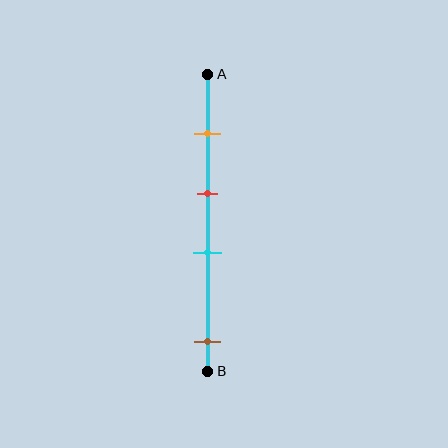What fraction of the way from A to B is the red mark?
The red mark is approximately 40% (0.4) of the way from A to B.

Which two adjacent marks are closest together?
The red and cyan marks are the closest adjacent pair.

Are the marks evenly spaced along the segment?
No, the marks are not evenly spaced.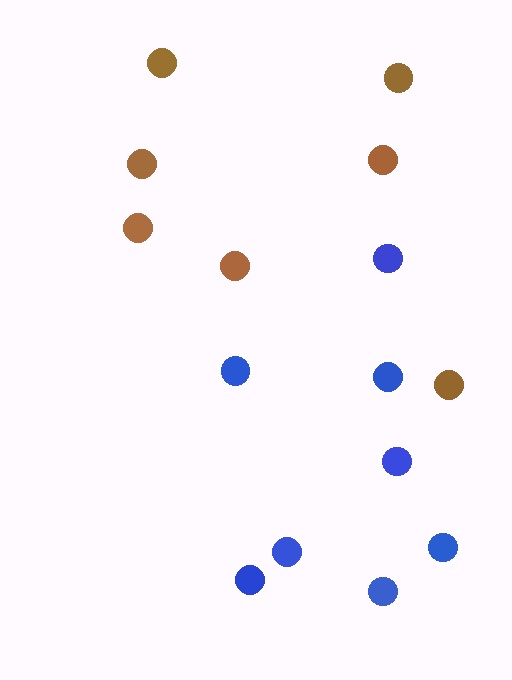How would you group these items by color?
There are 2 groups: one group of blue circles (8) and one group of brown circles (7).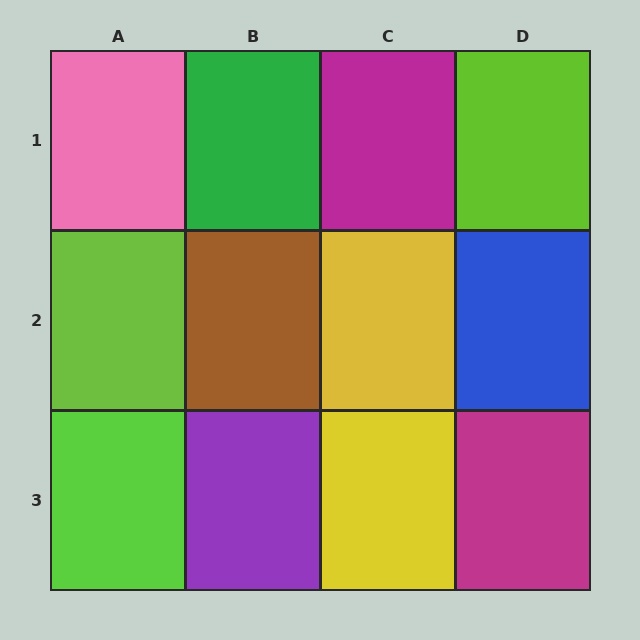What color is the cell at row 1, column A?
Pink.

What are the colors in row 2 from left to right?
Lime, brown, yellow, blue.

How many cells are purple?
1 cell is purple.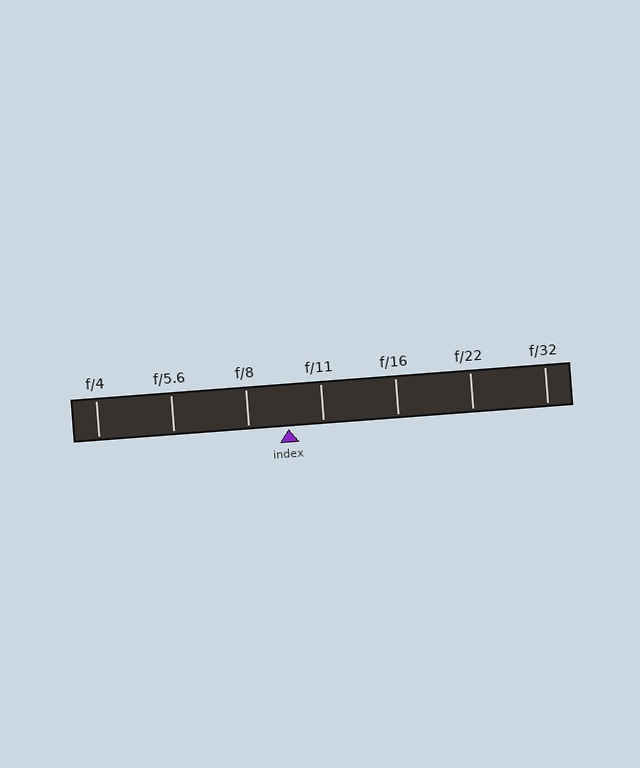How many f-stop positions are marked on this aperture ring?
There are 7 f-stop positions marked.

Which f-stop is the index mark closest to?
The index mark is closest to f/11.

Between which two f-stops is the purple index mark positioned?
The index mark is between f/8 and f/11.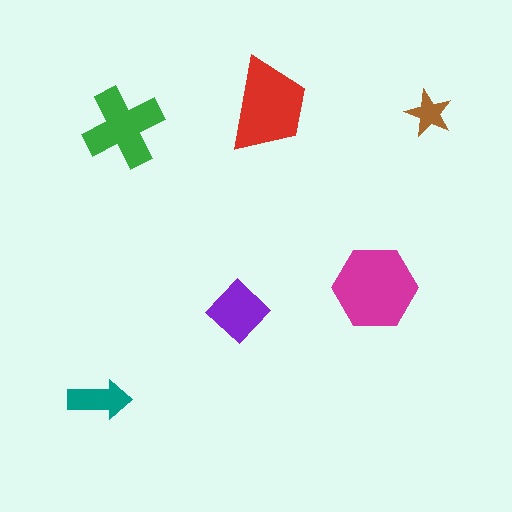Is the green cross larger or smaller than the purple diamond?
Larger.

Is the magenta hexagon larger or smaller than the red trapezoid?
Larger.